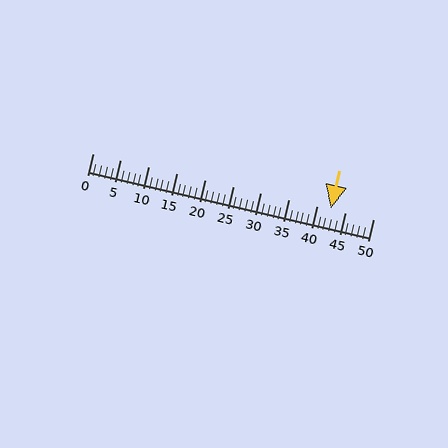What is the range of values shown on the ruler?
The ruler shows values from 0 to 50.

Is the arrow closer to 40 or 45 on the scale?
The arrow is closer to 45.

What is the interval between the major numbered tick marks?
The major tick marks are spaced 5 units apart.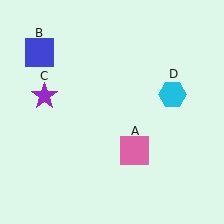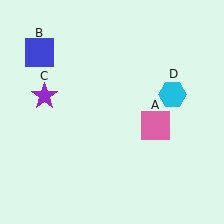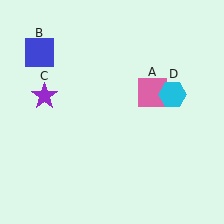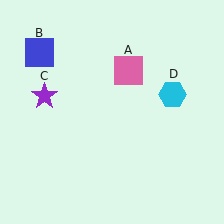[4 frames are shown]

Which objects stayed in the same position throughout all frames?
Blue square (object B) and purple star (object C) and cyan hexagon (object D) remained stationary.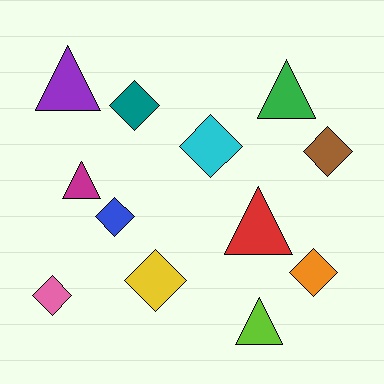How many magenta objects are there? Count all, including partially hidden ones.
There is 1 magenta object.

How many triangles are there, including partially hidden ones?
There are 5 triangles.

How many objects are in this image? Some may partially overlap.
There are 12 objects.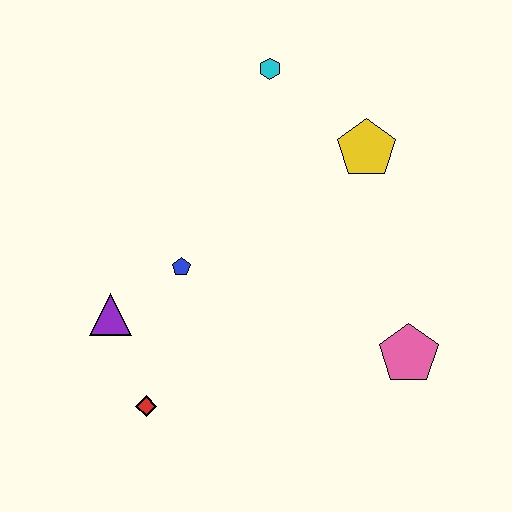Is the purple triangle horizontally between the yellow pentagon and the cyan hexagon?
No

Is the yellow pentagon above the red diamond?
Yes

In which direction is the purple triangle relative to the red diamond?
The purple triangle is above the red diamond.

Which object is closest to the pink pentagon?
The yellow pentagon is closest to the pink pentagon.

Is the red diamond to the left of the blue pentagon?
Yes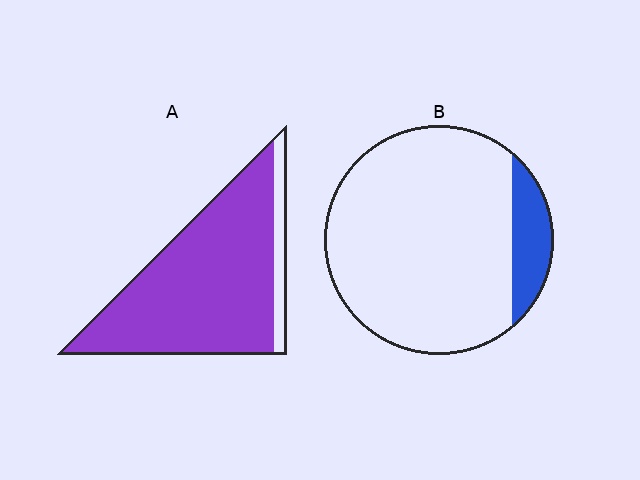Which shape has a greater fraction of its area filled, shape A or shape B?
Shape A.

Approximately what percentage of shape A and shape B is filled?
A is approximately 90% and B is approximately 10%.